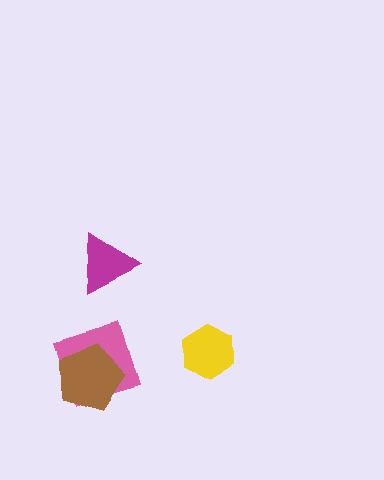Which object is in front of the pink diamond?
The brown pentagon is in front of the pink diamond.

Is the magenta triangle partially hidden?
No, no other shape covers it.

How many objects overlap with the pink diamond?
1 object overlaps with the pink diamond.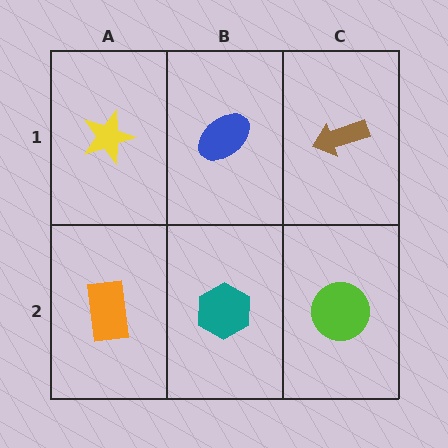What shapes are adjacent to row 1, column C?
A lime circle (row 2, column C), a blue ellipse (row 1, column B).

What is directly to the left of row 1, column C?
A blue ellipse.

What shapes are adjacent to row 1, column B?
A teal hexagon (row 2, column B), a yellow star (row 1, column A), a brown arrow (row 1, column C).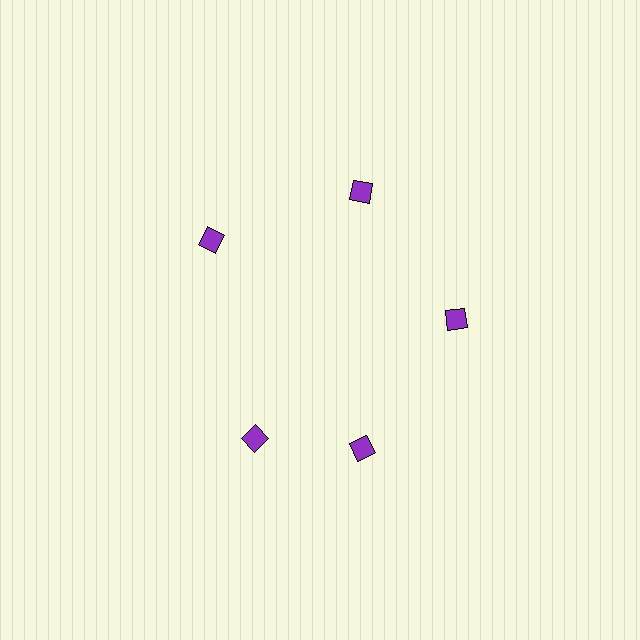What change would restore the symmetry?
The symmetry would be restored by rotating it back into even spacing with its neighbors so that all 5 diamonds sit at equal angles and equal distance from the center.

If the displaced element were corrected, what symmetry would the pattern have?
It would have 5-fold rotational symmetry — the pattern would map onto itself every 72 degrees.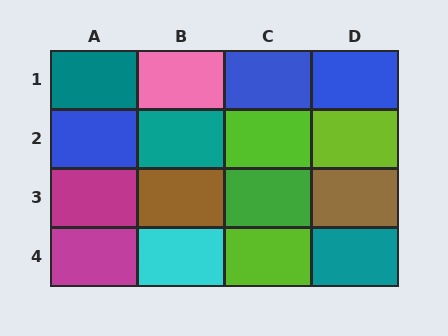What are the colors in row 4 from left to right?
Magenta, cyan, lime, teal.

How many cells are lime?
3 cells are lime.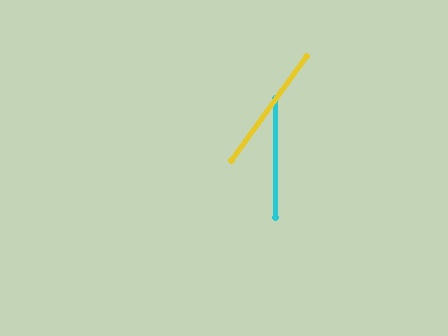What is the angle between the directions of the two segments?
Approximately 35 degrees.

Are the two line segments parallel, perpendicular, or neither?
Neither parallel nor perpendicular — they differ by about 35°.